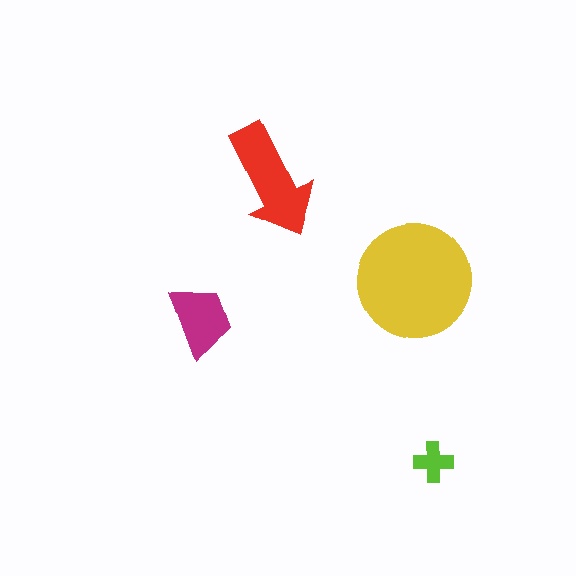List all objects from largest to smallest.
The yellow circle, the red arrow, the magenta trapezoid, the lime cross.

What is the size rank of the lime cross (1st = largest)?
4th.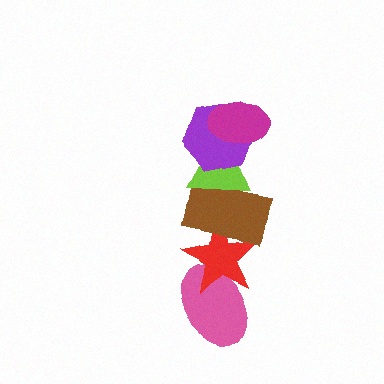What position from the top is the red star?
The red star is 5th from the top.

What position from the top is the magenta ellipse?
The magenta ellipse is 1st from the top.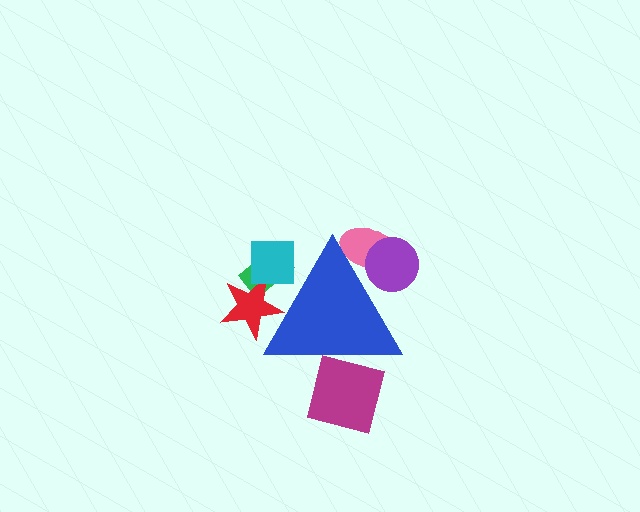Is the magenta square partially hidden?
Yes, the magenta square is partially hidden behind the blue triangle.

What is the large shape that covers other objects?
A blue triangle.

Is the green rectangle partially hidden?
Yes, the green rectangle is partially hidden behind the blue triangle.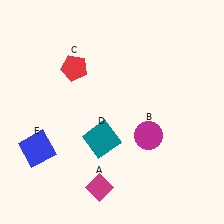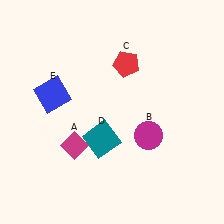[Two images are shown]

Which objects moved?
The objects that moved are: the magenta diamond (A), the red pentagon (C), the blue square (E).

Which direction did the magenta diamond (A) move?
The magenta diamond (A) moved up.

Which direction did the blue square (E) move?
The blue square (E) moved up.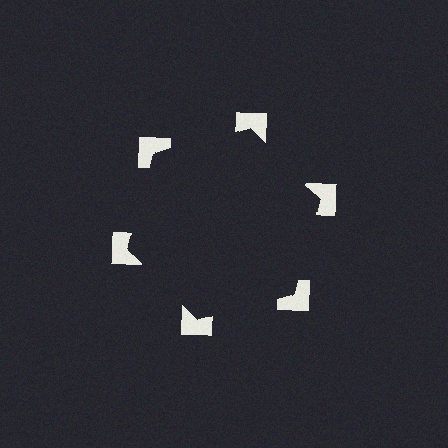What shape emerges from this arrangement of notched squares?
An illusory hexagon — its edges are inferred from the aligned wedge cuts in the notched squares, not physically drawn.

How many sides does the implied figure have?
6 sides.